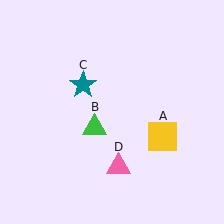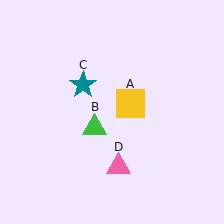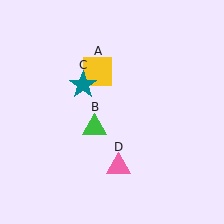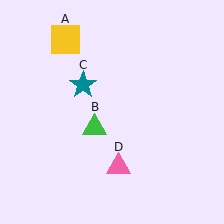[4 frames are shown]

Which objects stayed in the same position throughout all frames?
Green triangle (object B) and teal star (object C) and pink triangle (object D) remained stationary.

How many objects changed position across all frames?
1 object changed position: yellow square (object A).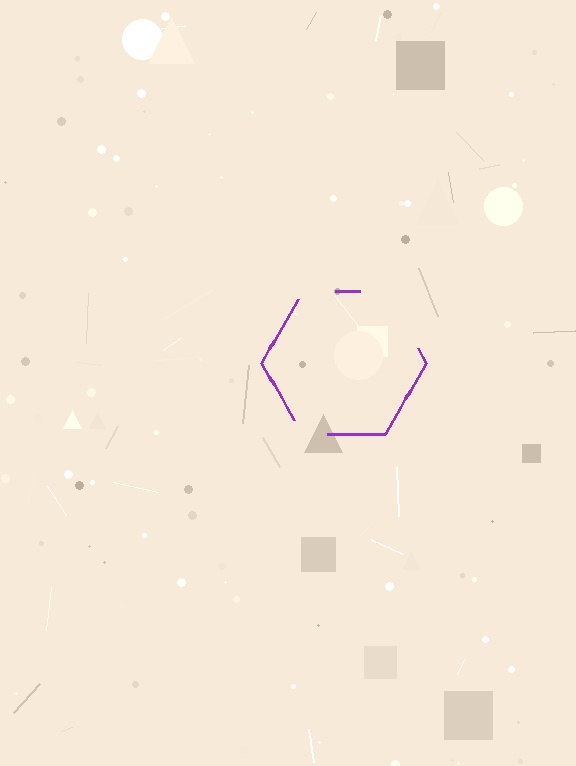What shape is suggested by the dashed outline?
The dashed outline suggests a hexagon.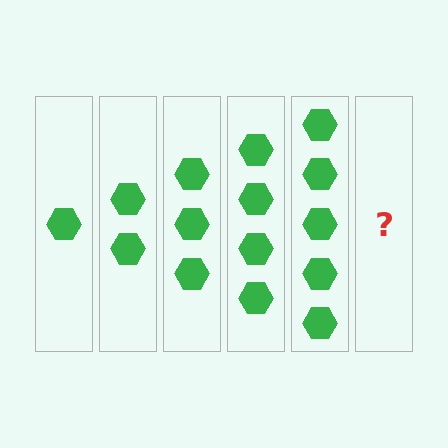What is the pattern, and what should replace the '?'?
The pattern is that each step adds one more hexagon. The '?' should be 6 hexagons.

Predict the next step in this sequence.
The next step is 6 hexagons.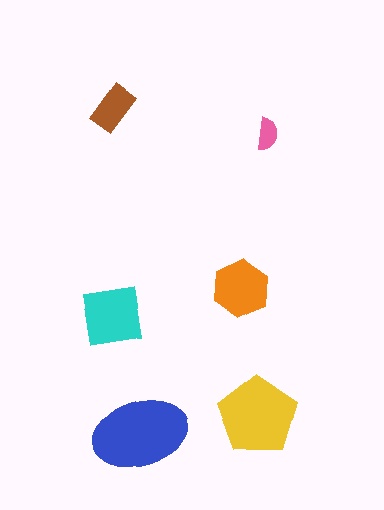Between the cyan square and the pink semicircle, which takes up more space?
The cyan square.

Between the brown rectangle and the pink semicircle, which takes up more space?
The brown rectangle.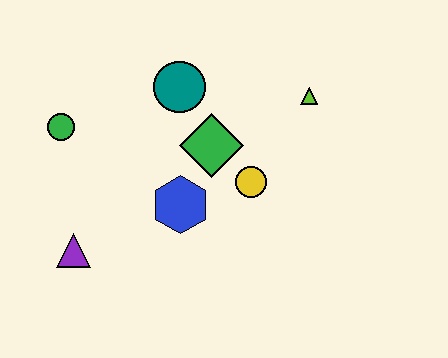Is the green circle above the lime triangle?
No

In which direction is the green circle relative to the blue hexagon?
The green circle is to the left of the blue hexagon.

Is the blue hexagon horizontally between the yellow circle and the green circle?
Yes